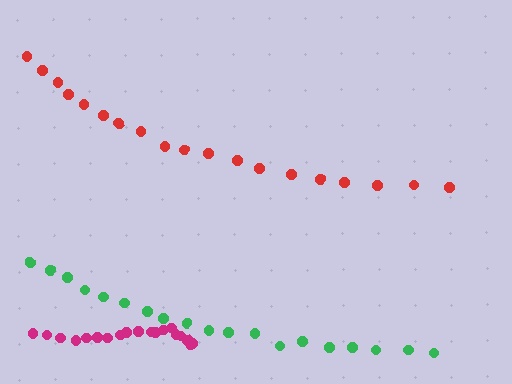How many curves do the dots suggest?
There are 3 distinct paths.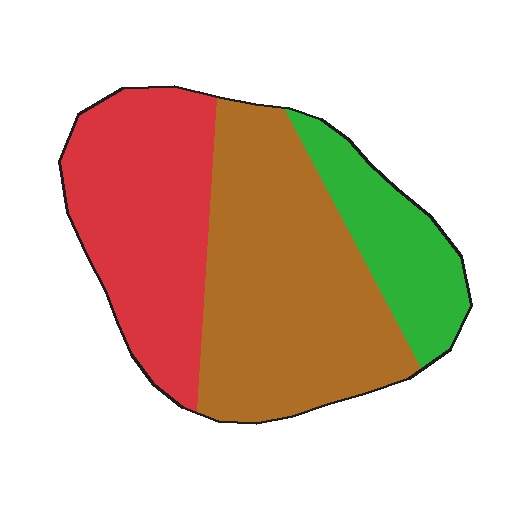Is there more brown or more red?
Brown.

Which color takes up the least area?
Green, at roughly 20%.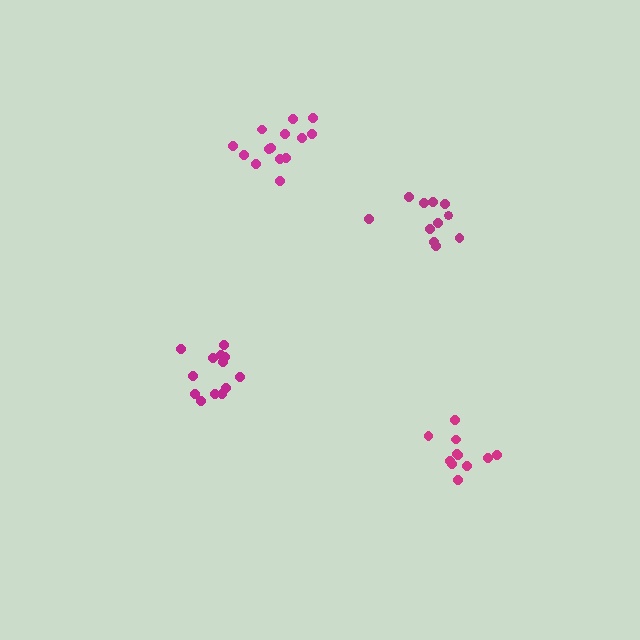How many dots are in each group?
Group 1: 11 dots, Group 2: 11 dots, Group 3: 13 dots, Group 4: 14 dots (49 total).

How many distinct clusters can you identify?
There are 4 distinct clusters.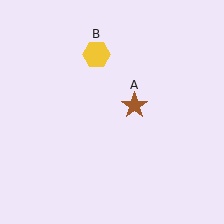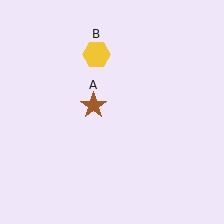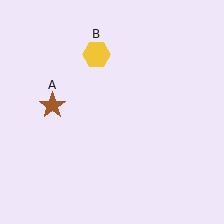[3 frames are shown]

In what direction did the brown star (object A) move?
The brown star (object A) moved left.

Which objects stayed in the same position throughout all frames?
Yellow hexagon (object B) remained stationary.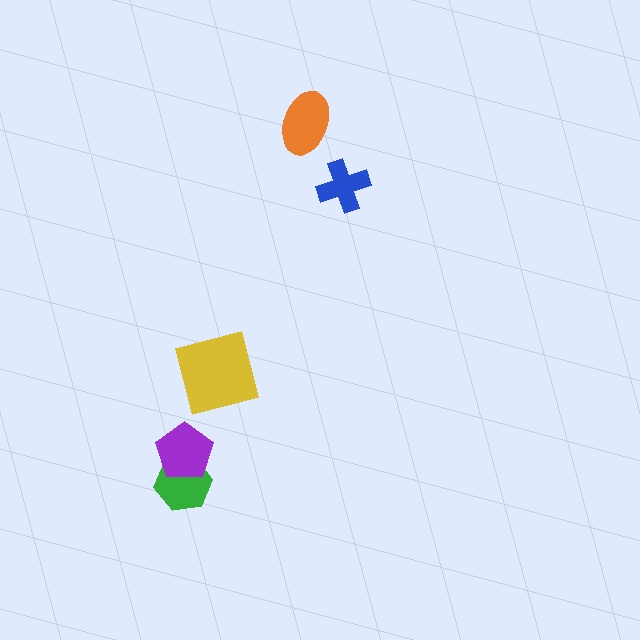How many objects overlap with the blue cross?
0 objects overlap with the blue cross.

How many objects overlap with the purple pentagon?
1 object overlaps with the purple pentagon.